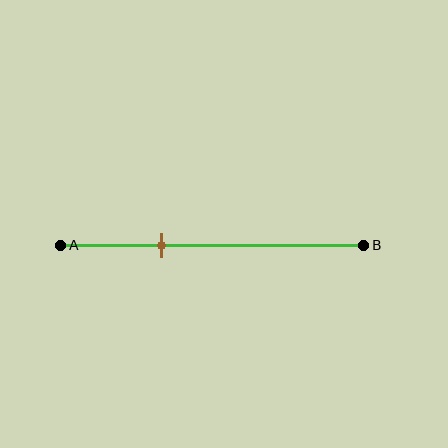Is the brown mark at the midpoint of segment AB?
No, the mark is at about 35% from A, not at the 50% midpoint.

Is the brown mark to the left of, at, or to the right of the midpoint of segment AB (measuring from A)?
The brown mark is to the left of the midpoint of segment AB.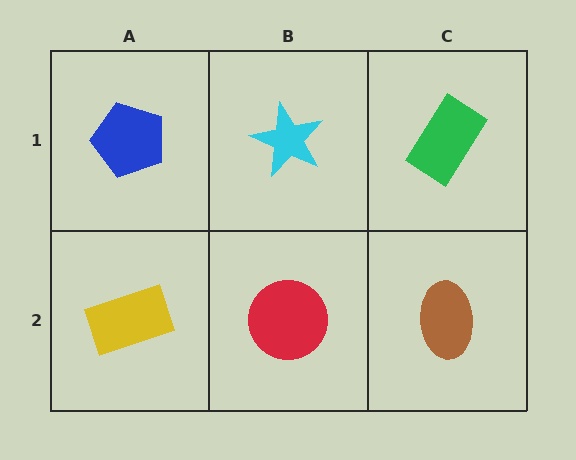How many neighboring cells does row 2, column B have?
3.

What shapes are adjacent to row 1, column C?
A brown ellipse (row 2, column C), a cyan star (row 1, column B).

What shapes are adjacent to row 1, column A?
A yellow rectangle (row 2, column A), a cyan star (row 1, column B).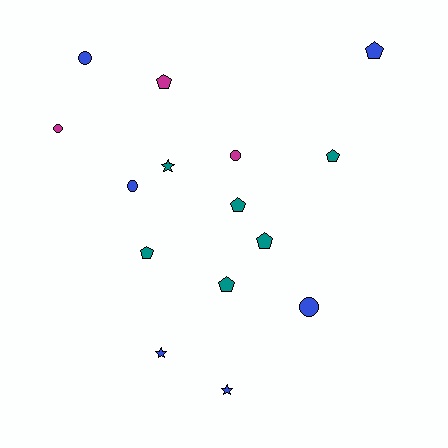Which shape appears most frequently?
Pentagon, with 7 objects.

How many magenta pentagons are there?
There is 1 magenta pentagon.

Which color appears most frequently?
Teal, with 6 objects.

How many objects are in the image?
There are 15 objects.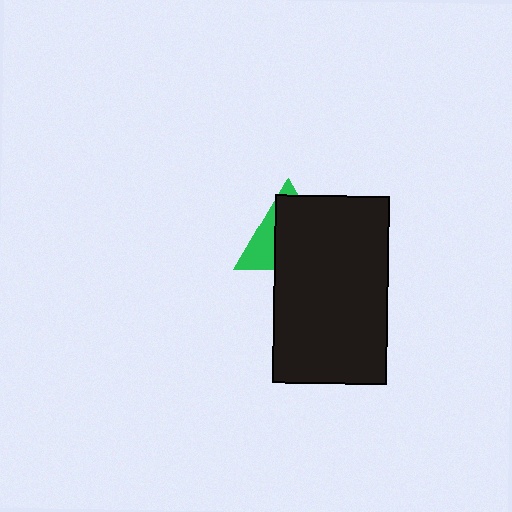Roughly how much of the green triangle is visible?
A small part of it is visible (roughly 31%).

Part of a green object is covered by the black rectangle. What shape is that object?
It is a triangle.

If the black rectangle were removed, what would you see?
You would see the complete green triangle.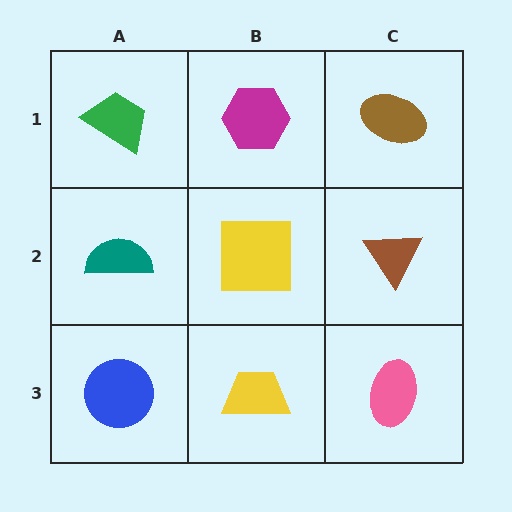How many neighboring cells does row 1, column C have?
2.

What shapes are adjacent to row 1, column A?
A teal semicircle (row 2, column A), a magenta hexagon (row 1, column B).